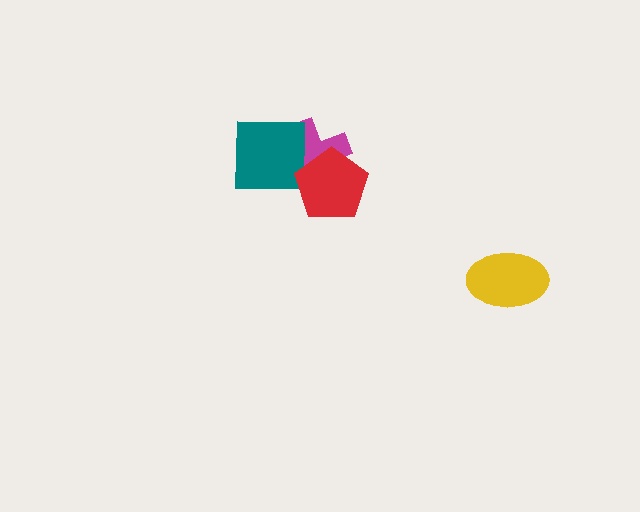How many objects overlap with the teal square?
2 objects overlap with the teal square.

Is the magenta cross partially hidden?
Yes, it is partially covered by another shape.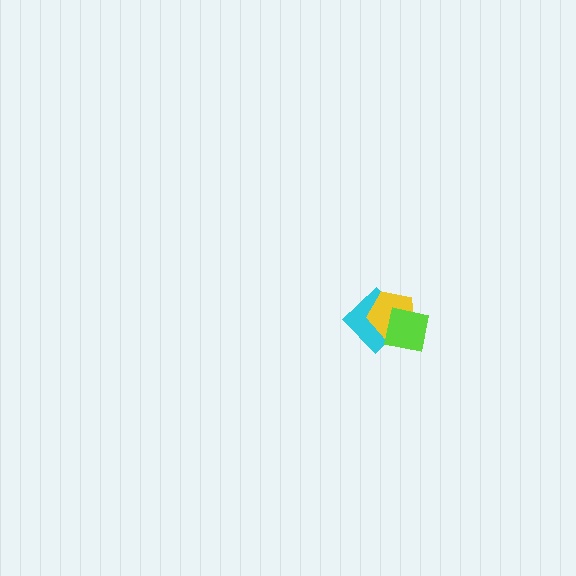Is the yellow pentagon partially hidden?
Yes, it is partially covered by another shape.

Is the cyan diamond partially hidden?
Yes, it is partially covered by another shape.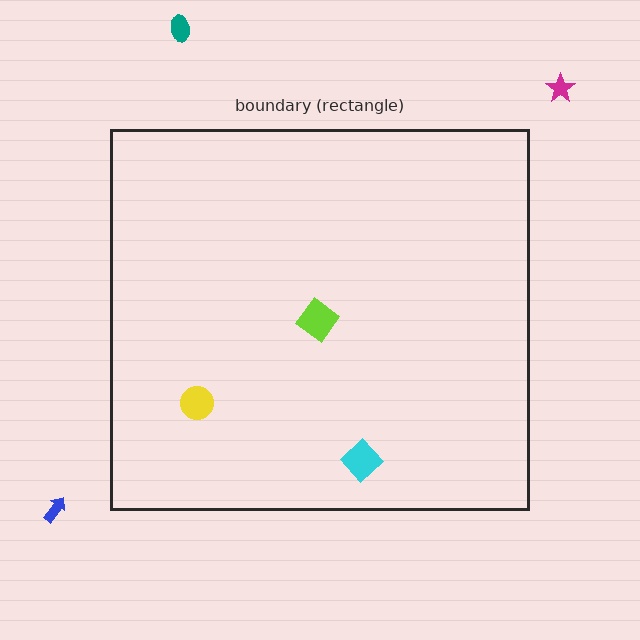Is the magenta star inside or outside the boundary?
Outside.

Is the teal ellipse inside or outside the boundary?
Outside.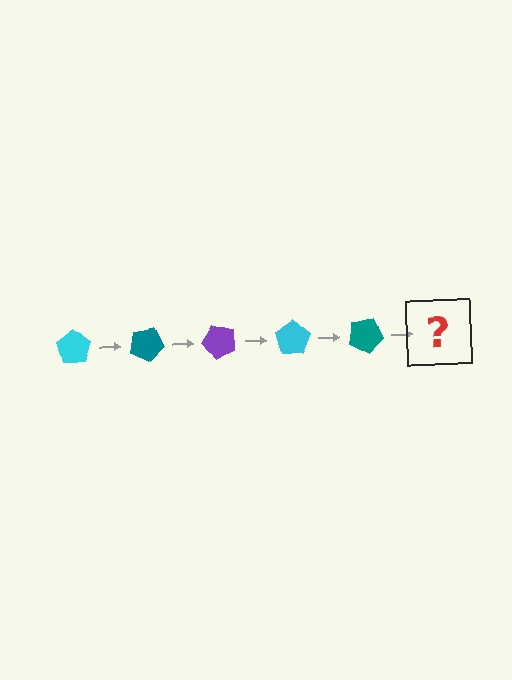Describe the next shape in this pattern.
It should be a purple pentagon, rotated 125 degrees from the start.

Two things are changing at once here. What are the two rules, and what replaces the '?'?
The two rules are that it rotates 25 degrees each step and the color cycles through cyan, teal, and purple. The '?' should be a purple pentagon, rotated 125 degrees from the start.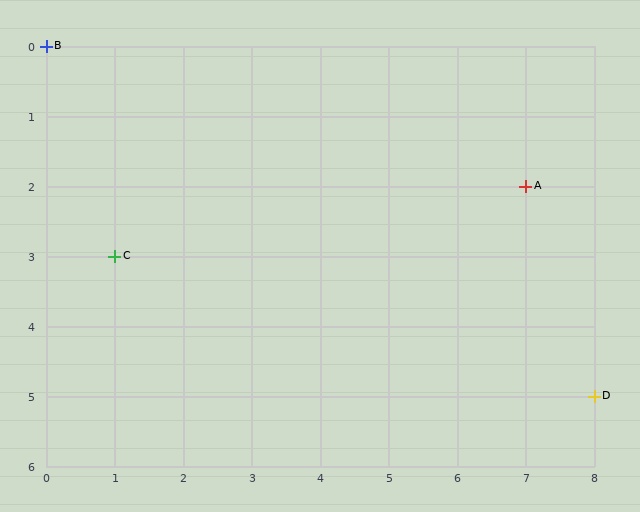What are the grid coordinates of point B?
Point B is at grid coordinates (0, 0).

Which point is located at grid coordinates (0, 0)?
Point B is at (0, 0).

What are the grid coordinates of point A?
Point A is at grid coordinates (7, 2).